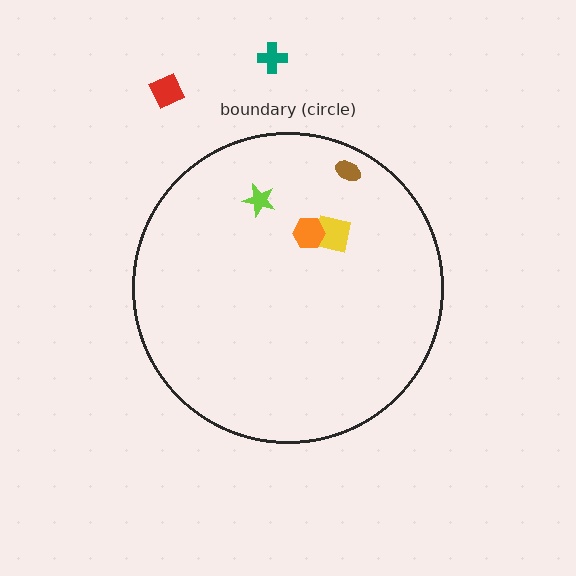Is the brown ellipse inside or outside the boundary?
Inside.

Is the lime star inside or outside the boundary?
Inside.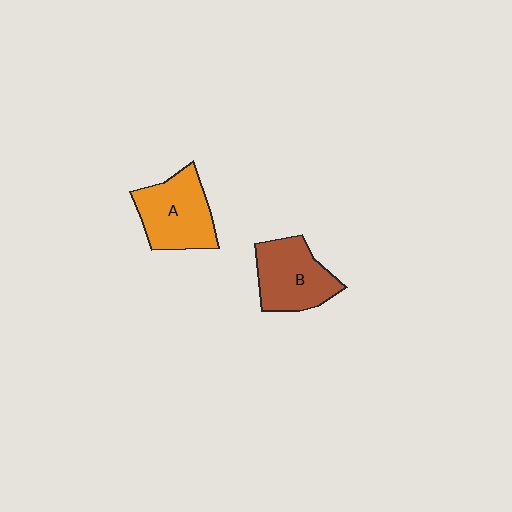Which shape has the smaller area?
Shape B (brown).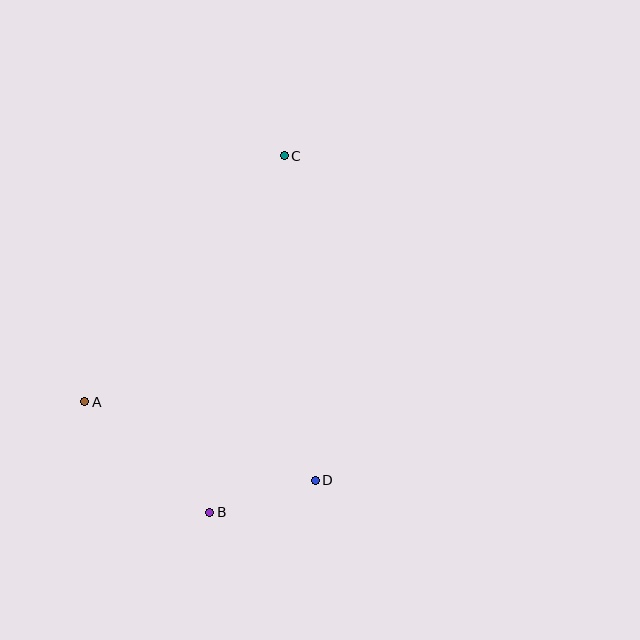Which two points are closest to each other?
Points B and D are closest to each other.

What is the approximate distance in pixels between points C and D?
The distance between C and D is approximately 326 pixels.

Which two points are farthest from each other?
Points B and C are farthest from each other.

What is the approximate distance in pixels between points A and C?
The distance between A and C is approximately 317 pixels.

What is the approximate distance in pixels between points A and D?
The distance between A and D is approximately 243 pixels.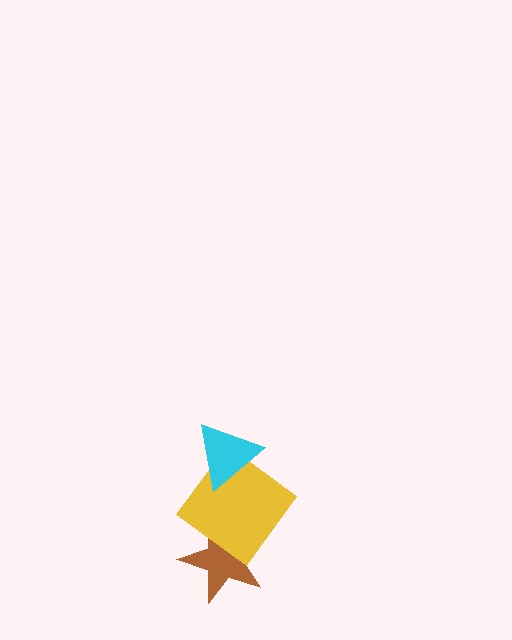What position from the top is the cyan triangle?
The cyan triangle is 1st from the top.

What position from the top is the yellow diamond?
The yellow diamond is 2nd from the top.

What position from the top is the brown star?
The brown star is 3rd from the top.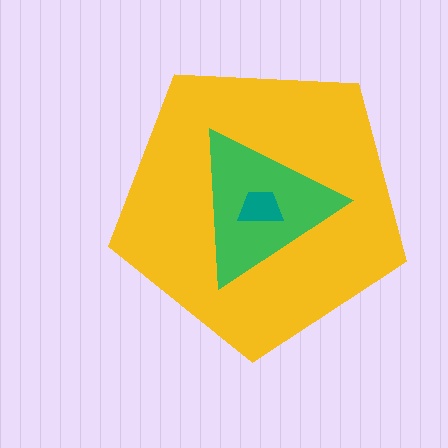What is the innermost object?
The teal trapezoid.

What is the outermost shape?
The yellow pentagon.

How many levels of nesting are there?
3.